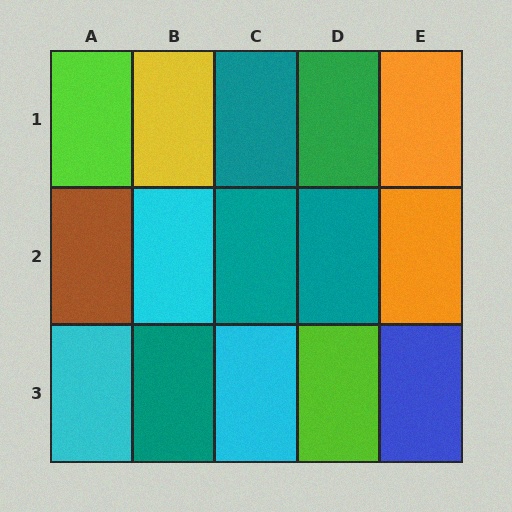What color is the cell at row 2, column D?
Teal.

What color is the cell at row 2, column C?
Teal.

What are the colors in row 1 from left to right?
Lime, yellow, teal, green, orange.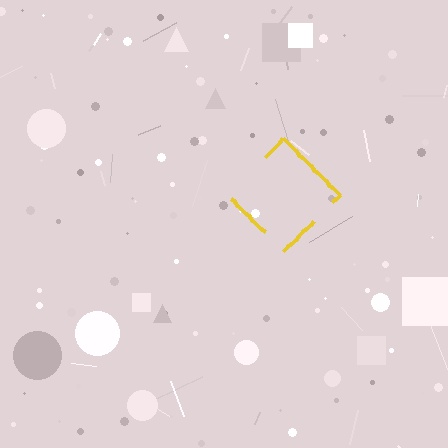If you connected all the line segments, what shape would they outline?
They would outline a diamond.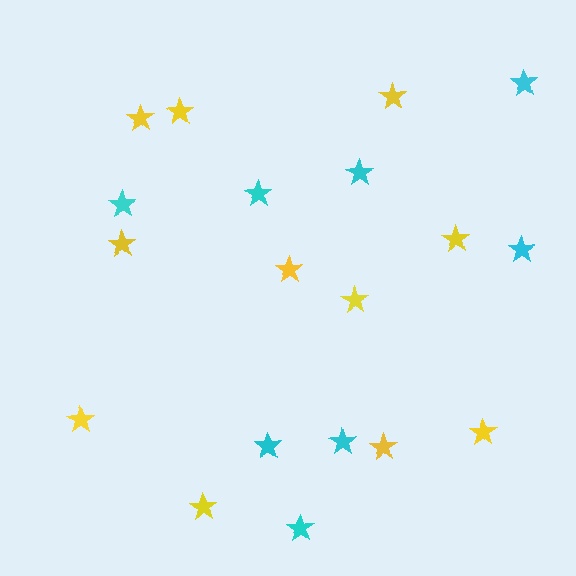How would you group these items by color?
There are 2 groups: one group of cyan stars (8) and one group of yellow stars (11).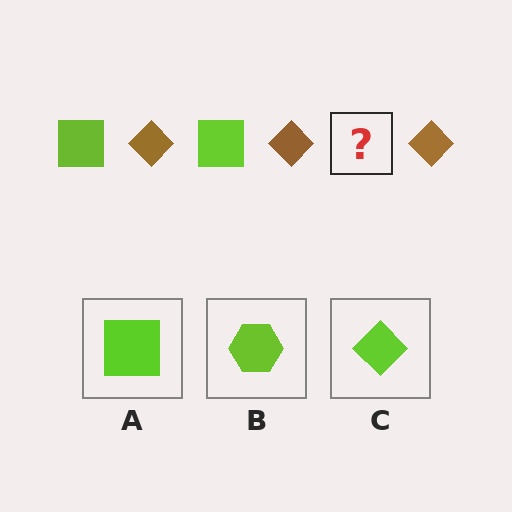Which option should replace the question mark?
Option A.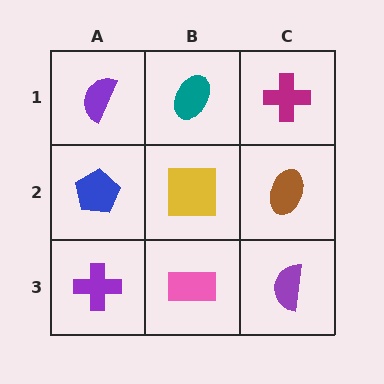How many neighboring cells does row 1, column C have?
2.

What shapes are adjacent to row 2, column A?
A purple semicircle (row 1, column A), a purple cross (row 3, column A), a yellow square (row 2, column B).